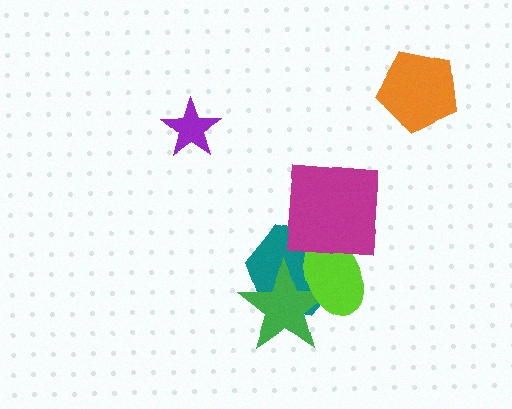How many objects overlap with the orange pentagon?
0 objects overlap with the orange pentagon.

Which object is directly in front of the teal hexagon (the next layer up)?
The green star is directly in front of the teal hexagon.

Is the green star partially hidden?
Yes, it is partially covered by another shape.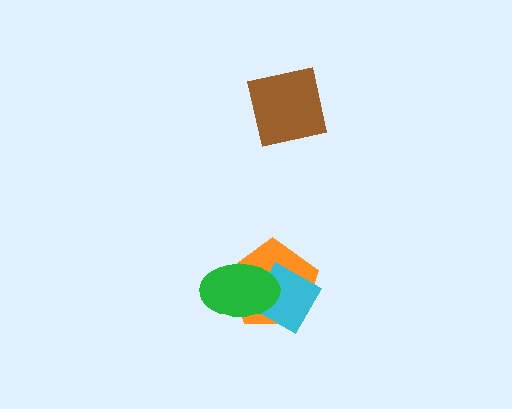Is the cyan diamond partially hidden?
Yes, it is partially covered by another shape.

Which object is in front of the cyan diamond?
The green ellipse is in front of the cyan diamond.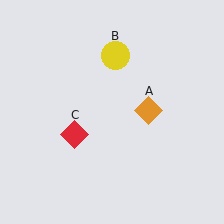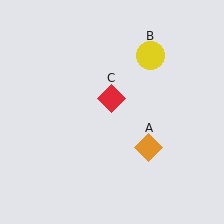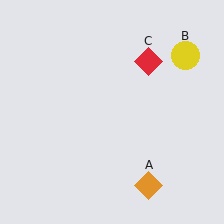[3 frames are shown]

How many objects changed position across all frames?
3 objects changed position: orange diamond (object A), yellow circle (object B), red diamond (object C).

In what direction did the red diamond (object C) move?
The red diamond (object C) moved up and to the right.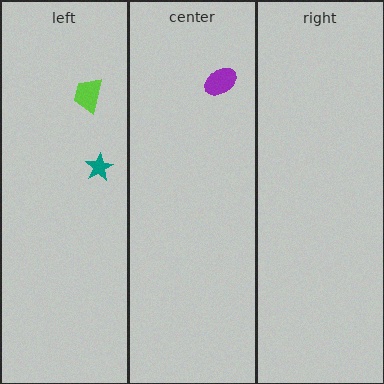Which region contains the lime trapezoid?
The left region.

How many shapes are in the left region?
2.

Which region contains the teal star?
The left region.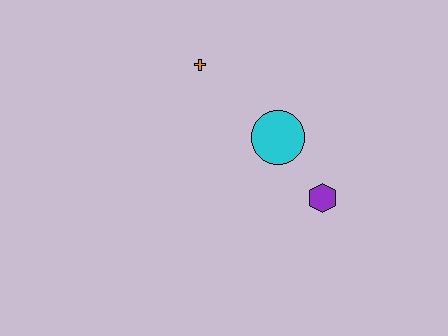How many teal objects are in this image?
There are no teal objects.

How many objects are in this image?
There are 3 objects.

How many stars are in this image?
There are no stars.